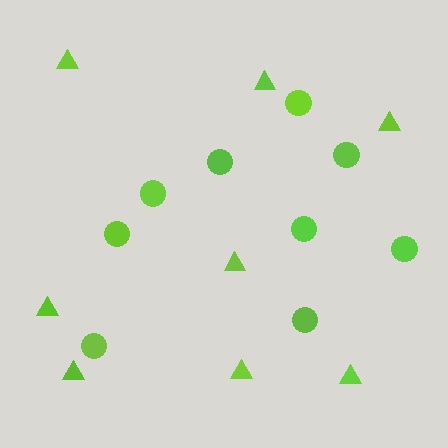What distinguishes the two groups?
There are 2 groups: one group of circles (9) and one group of triangles (8).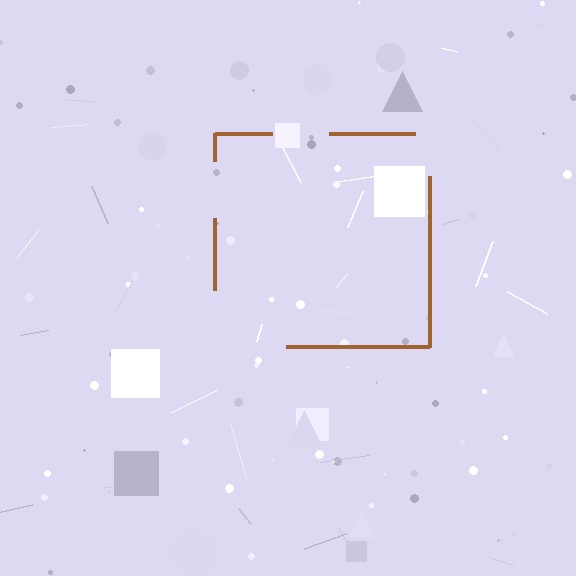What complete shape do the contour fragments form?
The contour fragments form a square.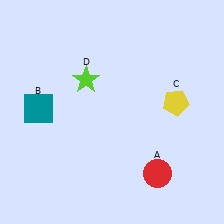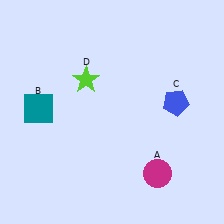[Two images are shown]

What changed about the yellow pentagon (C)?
In Image 1, C is yellow. In Image 2, it changed to blue.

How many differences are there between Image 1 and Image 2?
There are 2 differences between the two images.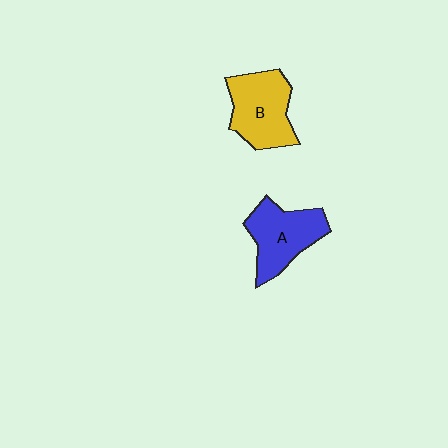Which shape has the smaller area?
Shape A (blue).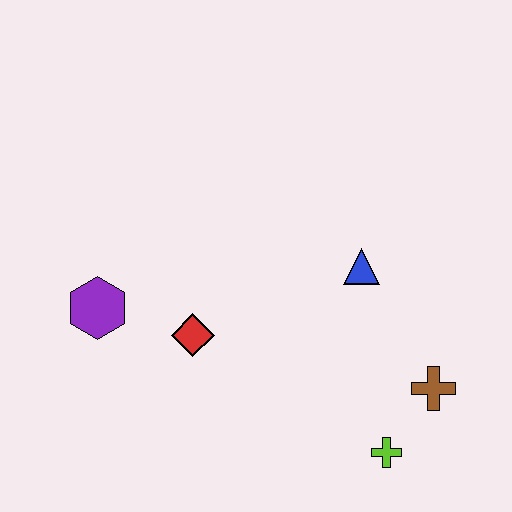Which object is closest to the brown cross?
The lime cross is closest to the brown cross.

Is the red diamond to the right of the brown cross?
No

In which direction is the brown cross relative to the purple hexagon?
The brown cross is to the right of the purple hexagon.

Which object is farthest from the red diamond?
The brown cross is farthest from the red diamond.